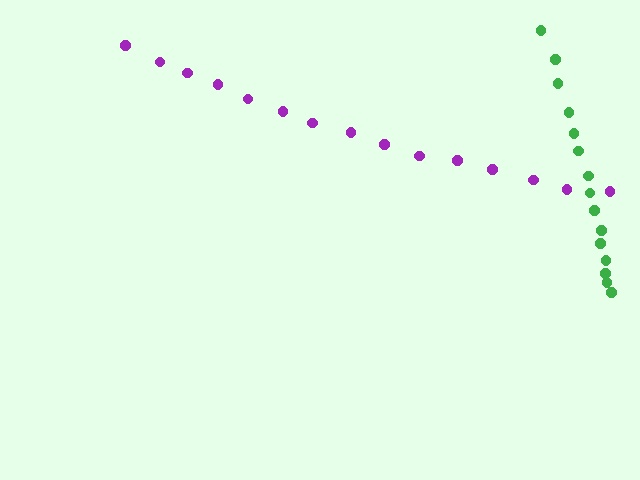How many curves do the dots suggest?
There are 2 distinct paths.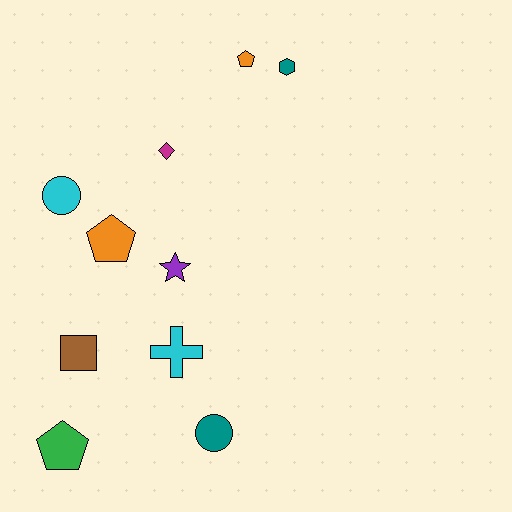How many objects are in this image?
There are 10 objects.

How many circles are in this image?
There are 2 circles.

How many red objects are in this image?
There are no red objects.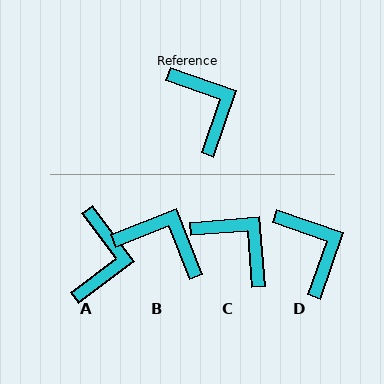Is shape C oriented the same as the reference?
No, it is off by about 23 degrees.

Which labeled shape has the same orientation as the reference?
D.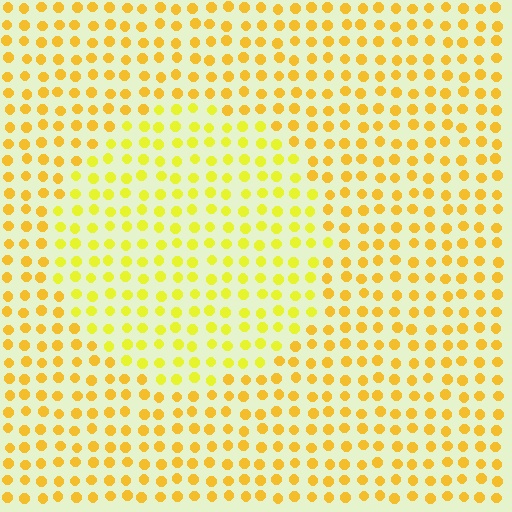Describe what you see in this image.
The image is filled with small yellow elements in a uniform arrangement. A circle-shaped region is visible where the elements are tinted to a slightly different hue, forming a subtle color boundary.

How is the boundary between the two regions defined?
The boundary is defined purely by a slight shift in hue (about 21 degrees). Spacing, size, and orientation are identical on both sides.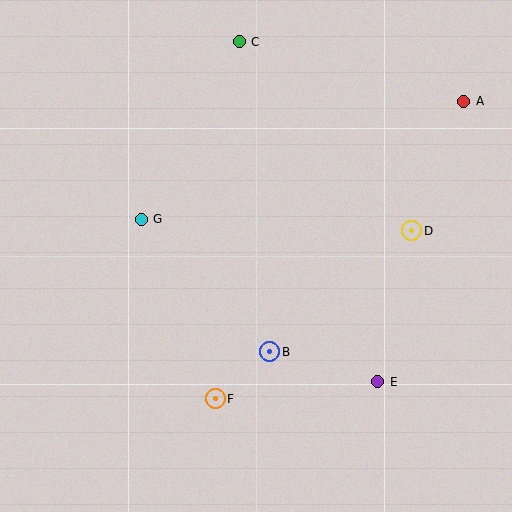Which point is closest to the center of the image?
Point B at (270, 352) is closest to the center.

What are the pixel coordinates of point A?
Point A is at (464, 101).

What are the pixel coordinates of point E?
Point E is at (378, 382).